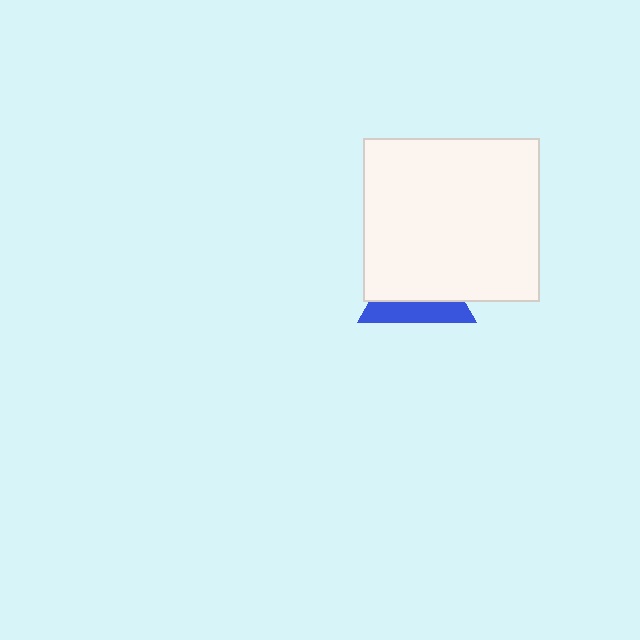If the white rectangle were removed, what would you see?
You would see the complete blue triangle.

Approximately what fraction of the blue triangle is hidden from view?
Roughly 62% of the blue triangle is hidden behind the white rectangle.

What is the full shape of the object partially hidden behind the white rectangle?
The partially hidden object is a blue triangle.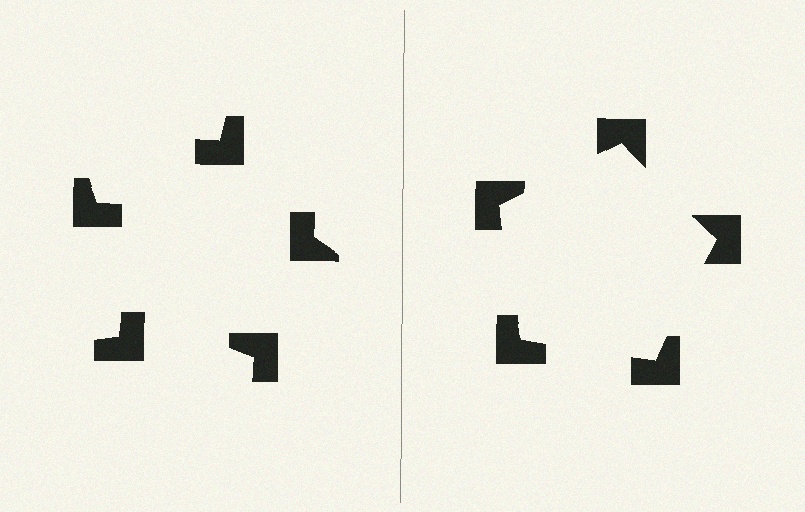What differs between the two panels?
The notched squares are positioned identically on both sides; only the wedge orientations differ. On the right they align to a pentagon; on the left they are misaligned.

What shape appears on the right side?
An illusory pentagon.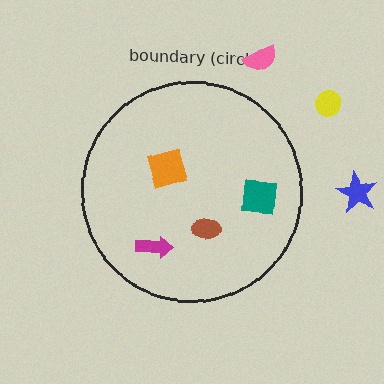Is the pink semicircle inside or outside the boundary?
Outside.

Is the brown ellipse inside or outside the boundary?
Inside.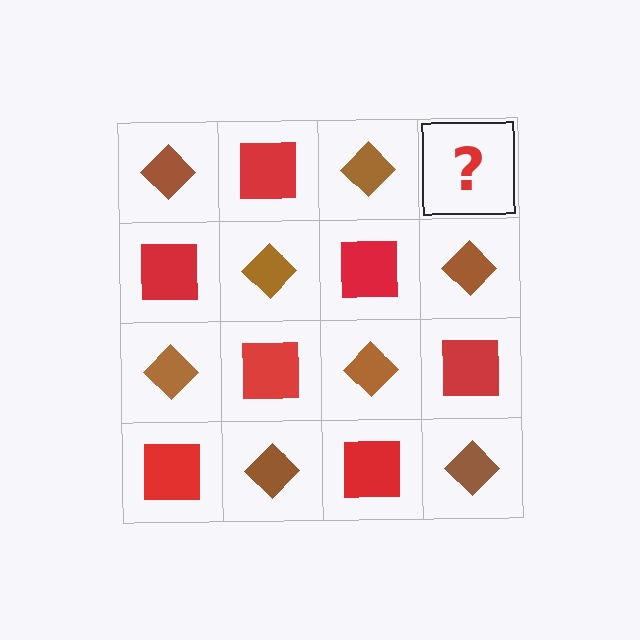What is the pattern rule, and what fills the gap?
The rule is that it alternates brown diamond and red square in a checkerboard pattern. The gap should be filled with a red square.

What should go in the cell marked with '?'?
The missing cell should contain a red square.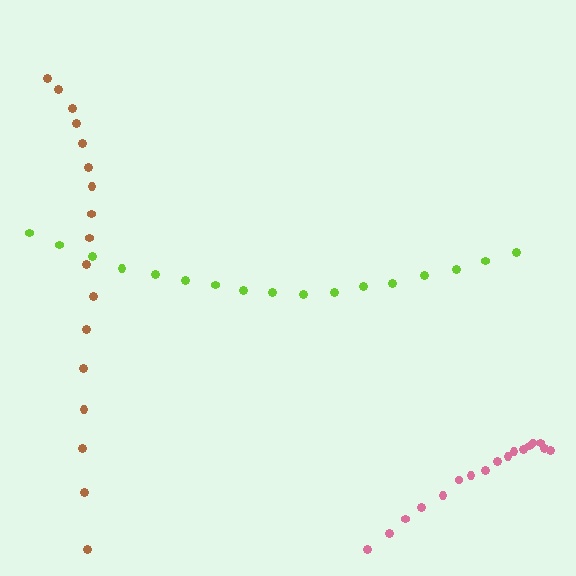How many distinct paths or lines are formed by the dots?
There are 3 distinct paths.